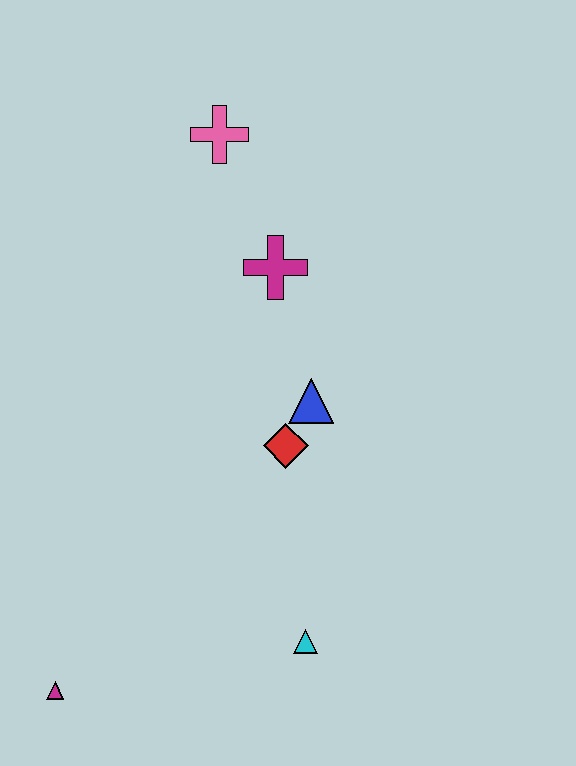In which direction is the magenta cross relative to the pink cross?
The magenta cross is below the pink cross.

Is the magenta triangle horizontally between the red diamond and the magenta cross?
No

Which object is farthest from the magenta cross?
The magenta triangle is farthest from the magenta cross.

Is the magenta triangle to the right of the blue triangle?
No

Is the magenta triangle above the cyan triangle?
No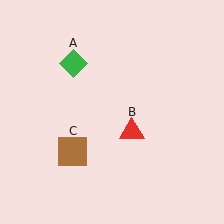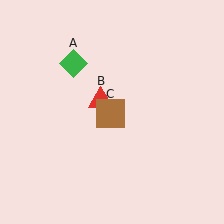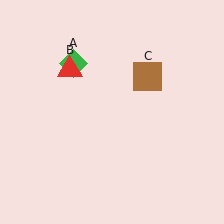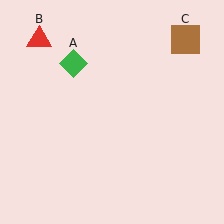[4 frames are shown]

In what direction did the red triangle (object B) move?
The red triangle (object B) moved up and to the left.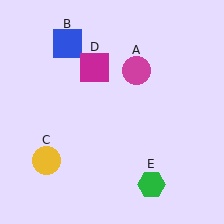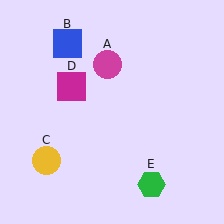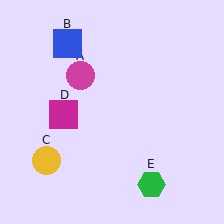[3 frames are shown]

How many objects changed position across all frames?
2 objects changed position: magenta circle (object A), magenta square (object D).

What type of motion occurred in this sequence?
The magenta circle (object A), magenta square (object D) rotated counterclockwise around the center of the scene.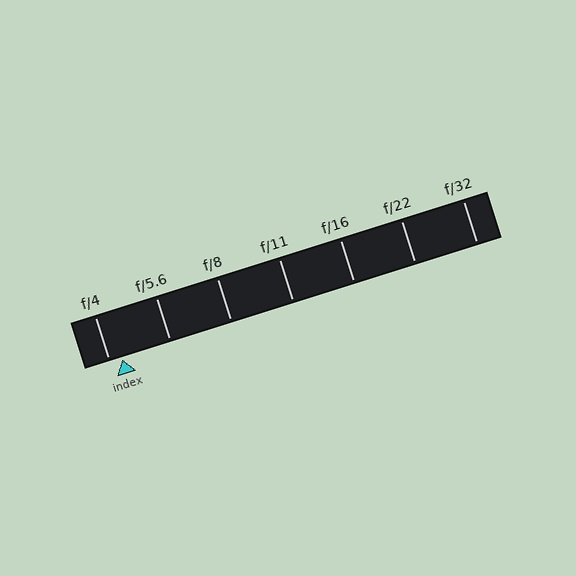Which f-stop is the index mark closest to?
The index mark is closest to f/4.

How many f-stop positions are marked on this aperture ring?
There are 7 f-stop positions marked.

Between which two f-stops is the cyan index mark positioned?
The index mark is between f/4 and f/5.6.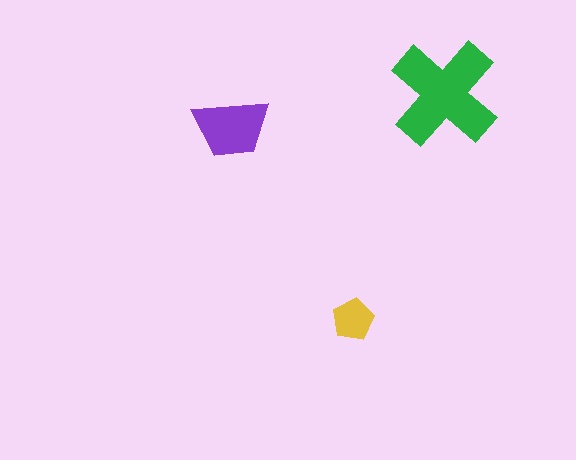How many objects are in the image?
There are 3 objects in the image.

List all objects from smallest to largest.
The yellow pentagon, the purple trapezoid, the green cross.